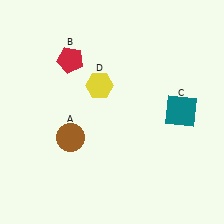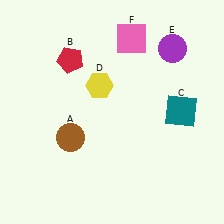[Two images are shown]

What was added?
A purple circle (E), a pink square (F) were added in Image 2.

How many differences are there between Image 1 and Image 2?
There are 2 differences between the two images.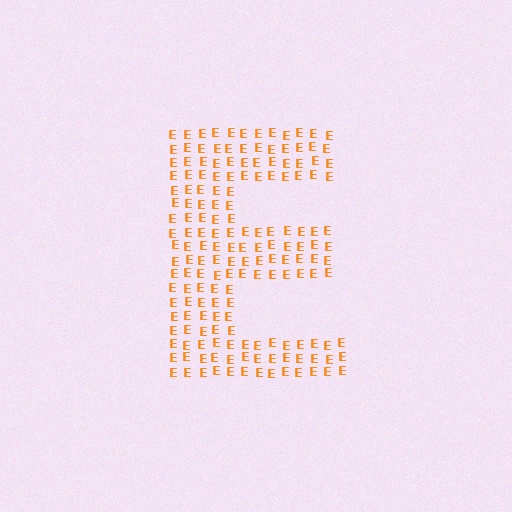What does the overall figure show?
The overall figure shows the letter E.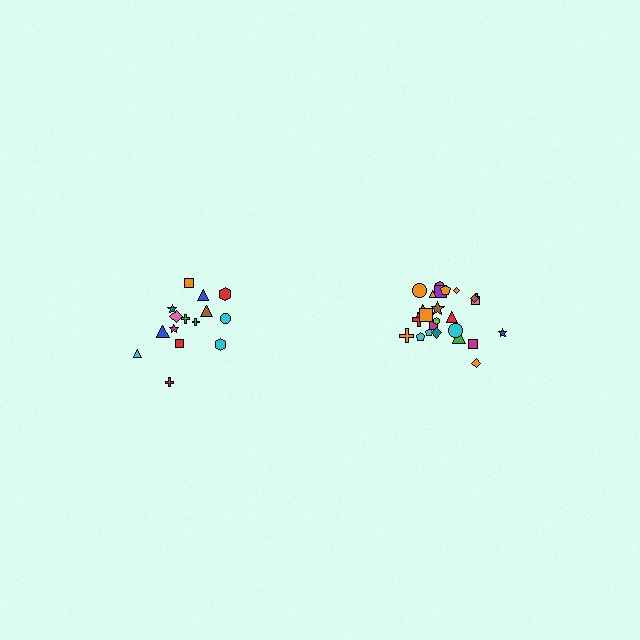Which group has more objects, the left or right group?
The right group.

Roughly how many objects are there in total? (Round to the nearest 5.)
Roughly 40 objects in total.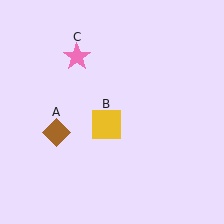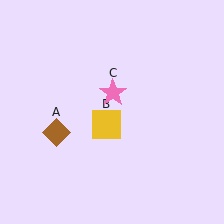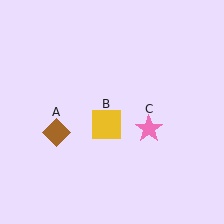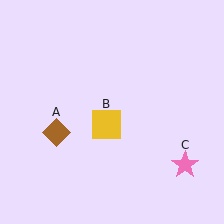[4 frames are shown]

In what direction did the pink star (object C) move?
The pink star (object C) moved down and to the right.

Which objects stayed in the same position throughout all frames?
Brown diamond (object A) and yellow square (object B) remained stationary.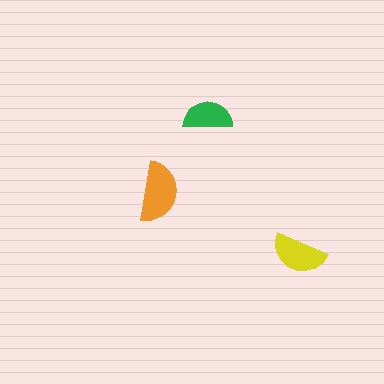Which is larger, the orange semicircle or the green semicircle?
The orange one.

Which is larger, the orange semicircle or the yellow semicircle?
The orange one.